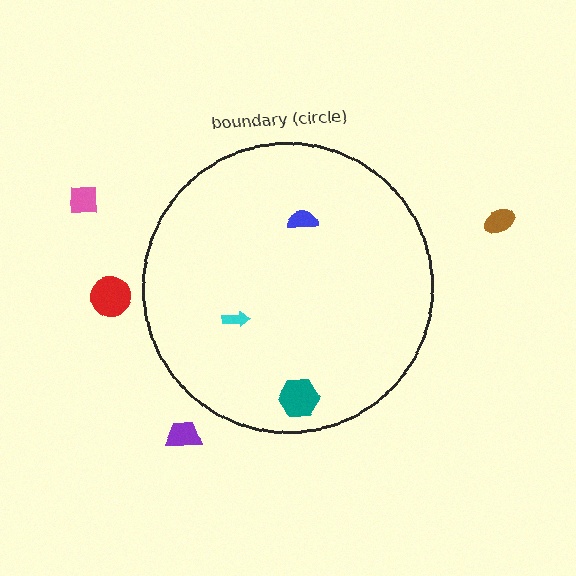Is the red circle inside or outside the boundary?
Outside.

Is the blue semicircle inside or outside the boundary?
Inside.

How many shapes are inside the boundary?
3 inside, 4 outside.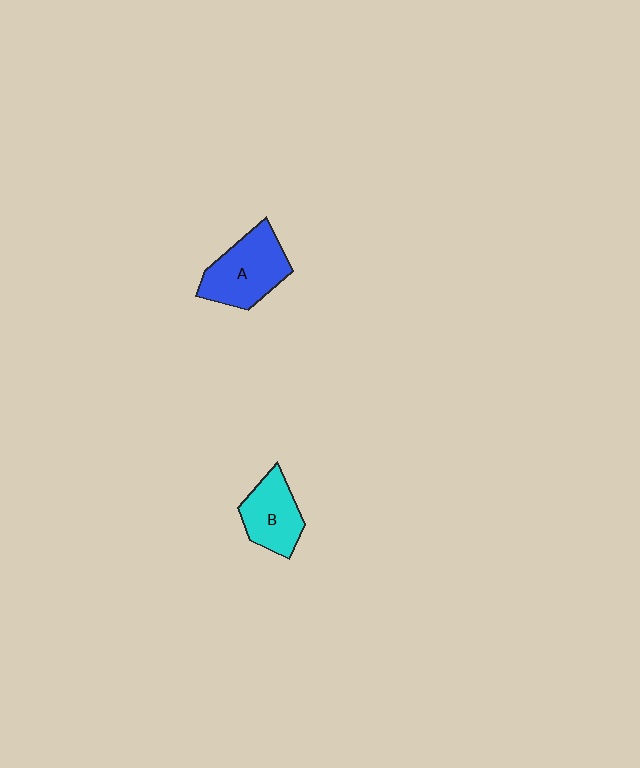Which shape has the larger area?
Shape A (blue).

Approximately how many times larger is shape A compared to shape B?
Approximately 1.3 times.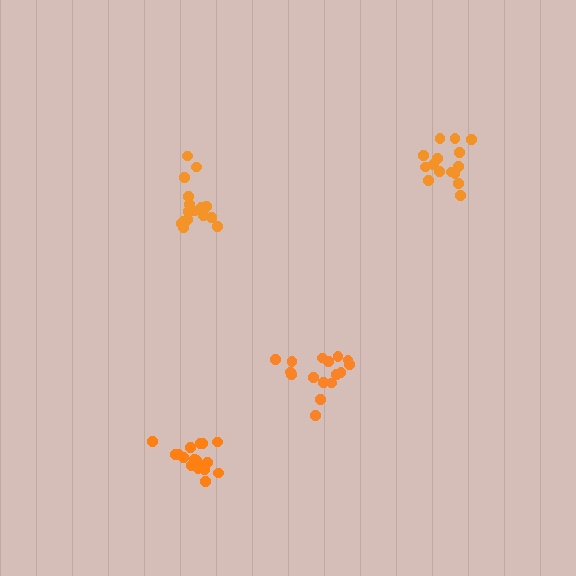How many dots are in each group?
Group 1: 16 dots, Group 2: 15 dots, Group 3: 16 dots, Group 4: 17 dots (64 total).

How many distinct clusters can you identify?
There are 4 distinct clusters.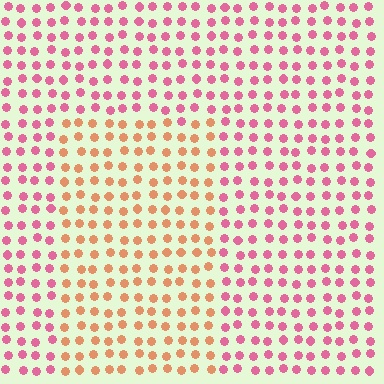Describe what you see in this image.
The image is filled with small pink elements in a uniform arrangement. A rectangle-shaped region is visible where the elements are tinted to a slightly different hue, forming a subtle color boundary.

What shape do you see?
I see a rectangle.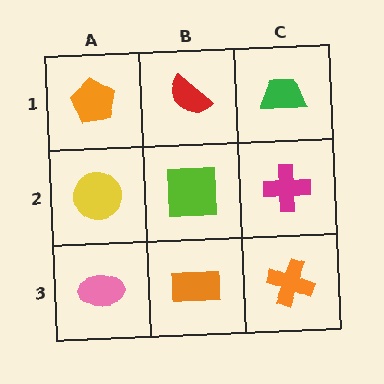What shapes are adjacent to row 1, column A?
A yellow circle (row 2, column A), a red semicircle (row 1, column B).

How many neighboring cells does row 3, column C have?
2.